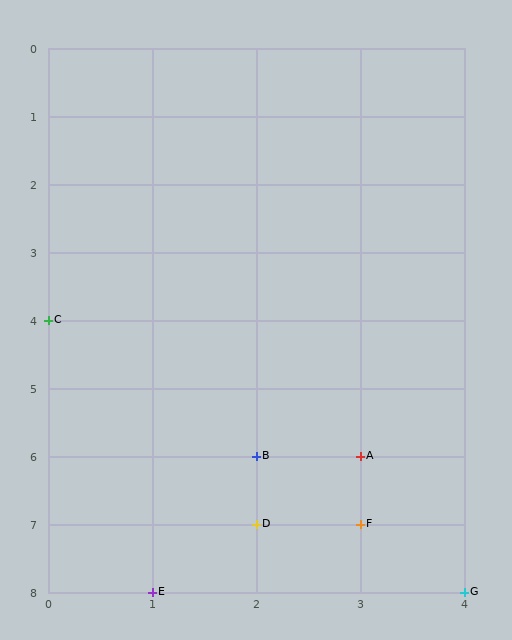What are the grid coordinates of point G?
Point G is at grid coordinates (4, 8).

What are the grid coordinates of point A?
Point A is at grid coordinates (3, 6).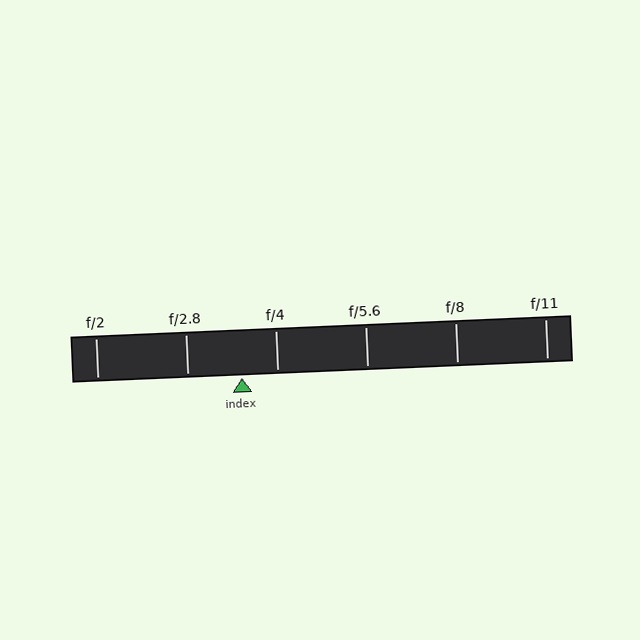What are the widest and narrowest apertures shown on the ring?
The widest aperture shown is f/2 and the narrowest is f/11.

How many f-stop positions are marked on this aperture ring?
There are 6 f-stop positions marked.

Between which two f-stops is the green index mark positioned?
The index mark is between f/2.8 and f/4.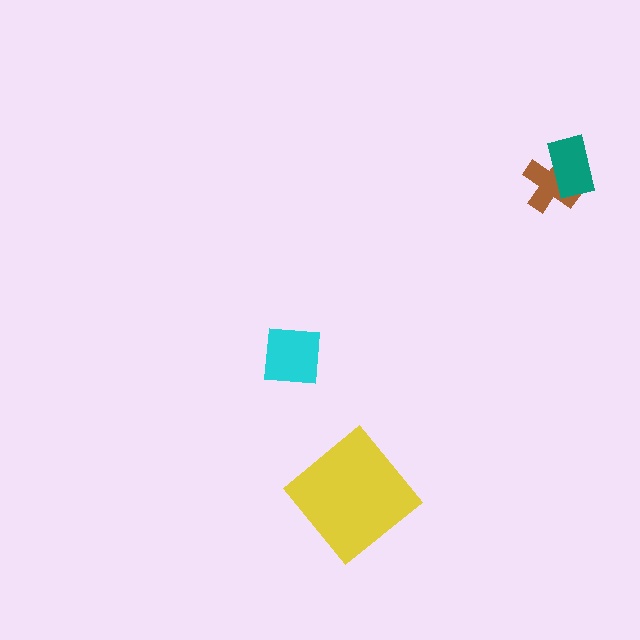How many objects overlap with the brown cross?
1 object overlaps with the brown cross.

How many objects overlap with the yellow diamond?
0 objects overlap with the yellow diamond.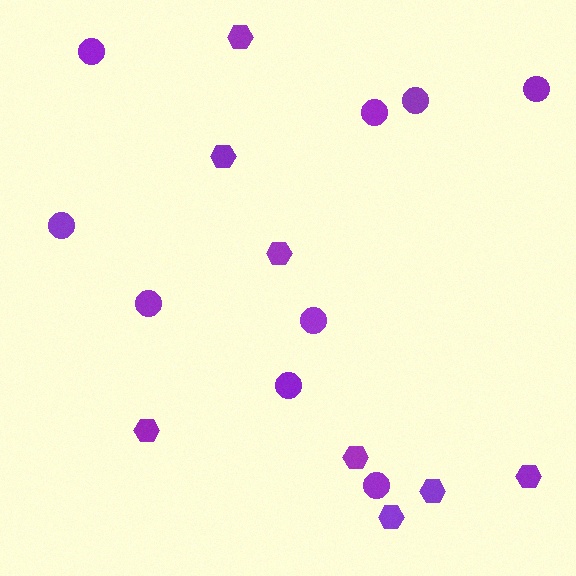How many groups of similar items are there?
There are 2 groups: one group of circles (9) and one group of hexagons (8).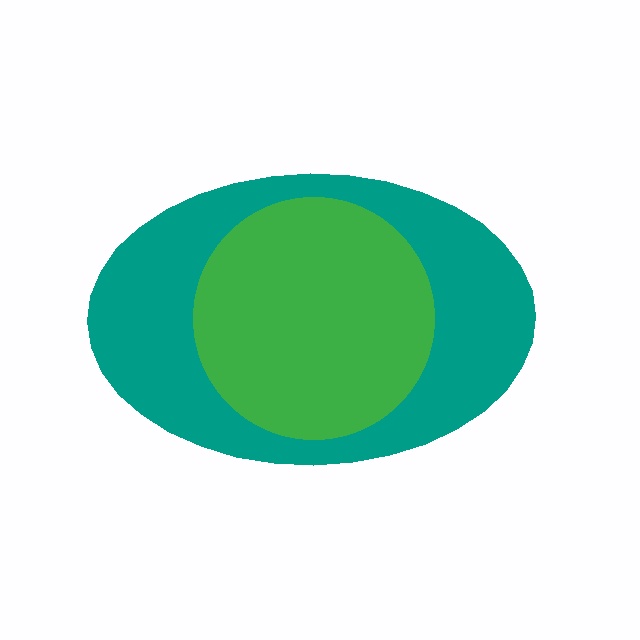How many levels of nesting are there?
2.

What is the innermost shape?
The green circle.